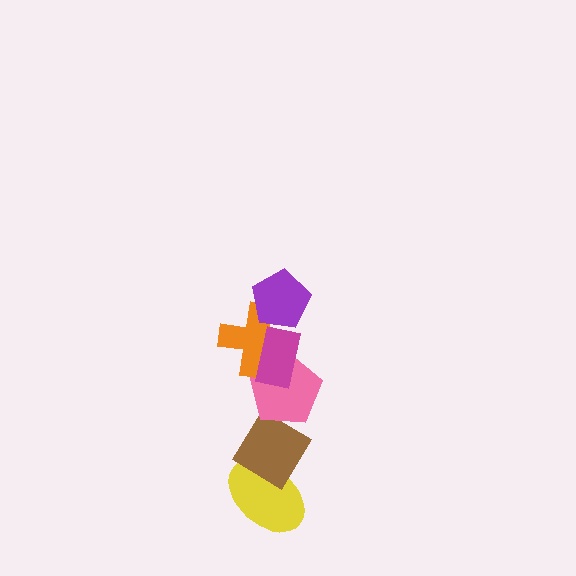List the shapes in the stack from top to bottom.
From top to bottom: the purple pentagon, the magenta rectangle, the orange cross, the pink pentagon, the brown diamond, the yellow ellipse.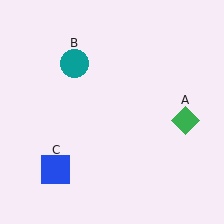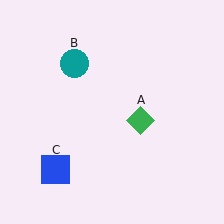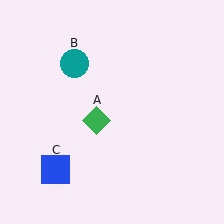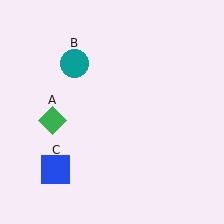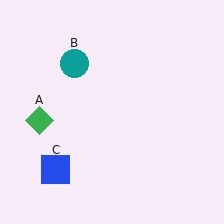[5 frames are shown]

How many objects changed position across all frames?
1 object changed position: green diamond (object A).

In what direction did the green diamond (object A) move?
The green diamond (object A) moved left.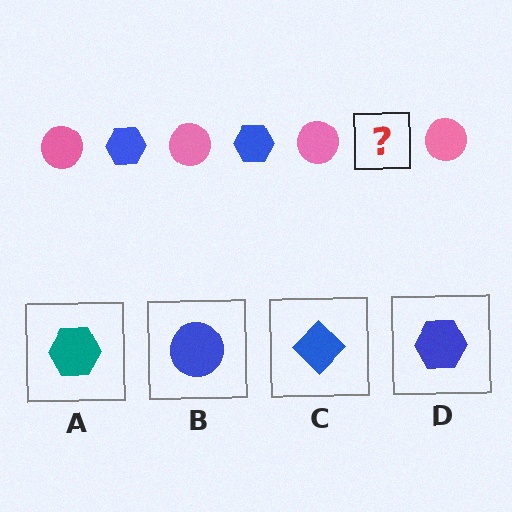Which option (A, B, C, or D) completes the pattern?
D.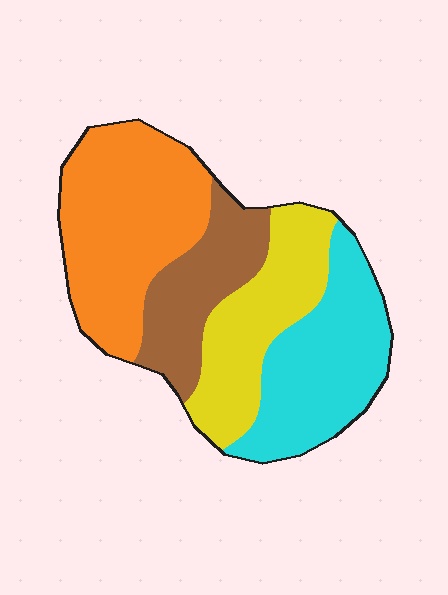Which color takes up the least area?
Brown, at roughly 20%.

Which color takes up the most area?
Orange, at roughly 35%.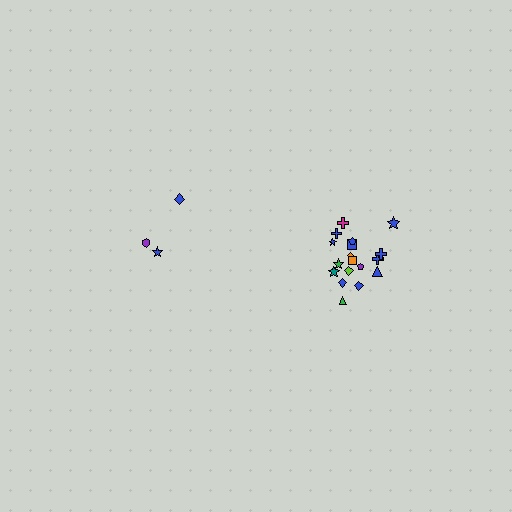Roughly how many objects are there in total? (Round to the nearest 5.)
Roughly 20 objects in total.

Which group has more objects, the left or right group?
The right group.